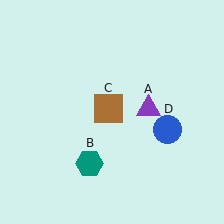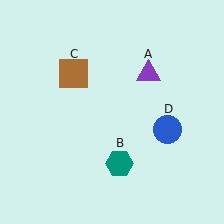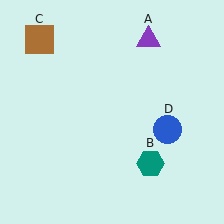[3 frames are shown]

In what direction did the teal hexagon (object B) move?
The teal hexagon (object B) moved right.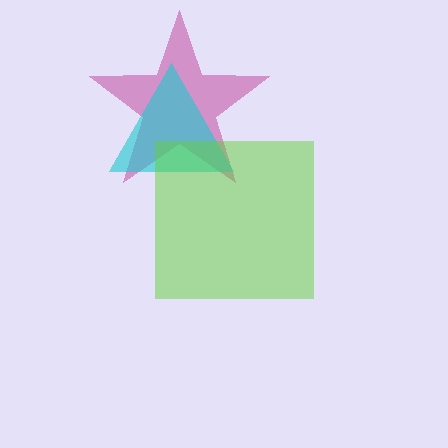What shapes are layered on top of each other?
The layered shapes are: a magenta star, a cyan triangle, a lime square.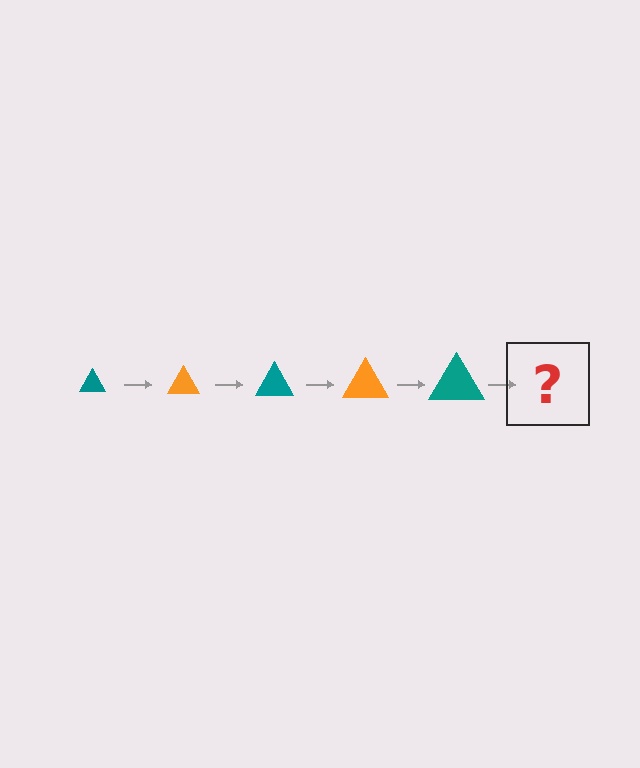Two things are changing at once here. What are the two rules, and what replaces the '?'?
The two rules are that the triangle grows larger each step and the color cycles through teal and orange. The '?' should be an orange triangle, larger than the previous one.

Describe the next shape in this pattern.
It should be an orange triangle, larger than the previous one.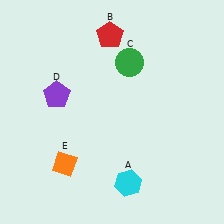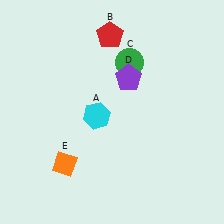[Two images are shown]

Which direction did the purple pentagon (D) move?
The purple pentagon (D) moved right.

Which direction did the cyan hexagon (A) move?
The cyan hexagon (A) moved up.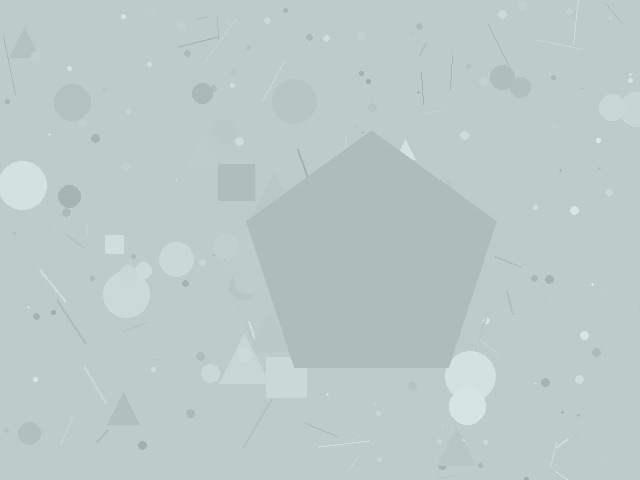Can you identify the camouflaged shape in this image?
The camouflaged shape is a pentagon.